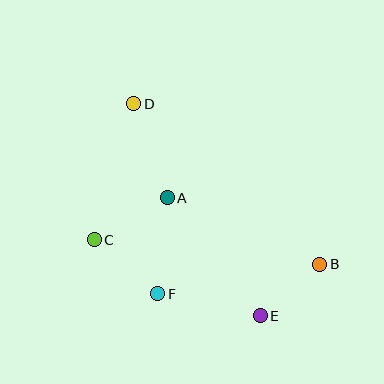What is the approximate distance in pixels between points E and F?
The distance between E and F is approximately 105 pixels.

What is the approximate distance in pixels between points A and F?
The distance between A and F is approximately 96 pixels.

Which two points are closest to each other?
Points B and E are closest to each other.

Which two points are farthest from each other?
Points D and E are farthest from each other.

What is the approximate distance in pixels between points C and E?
The distance between C and E is approximately 183 pixels.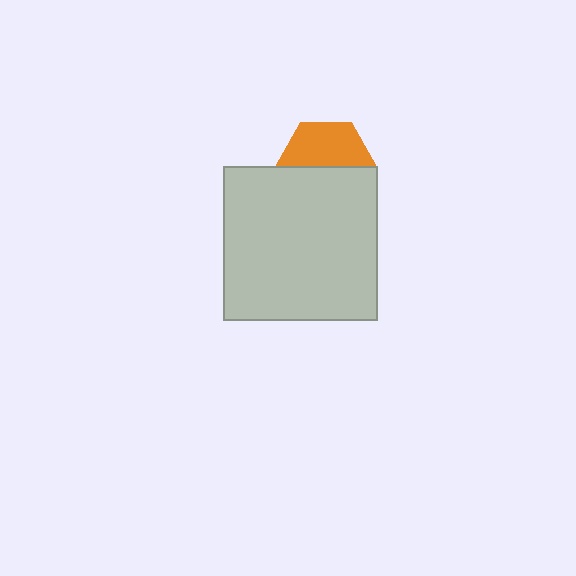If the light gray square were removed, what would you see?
You would see the complete orange hexagon.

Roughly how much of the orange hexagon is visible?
About half of it is visible (roughly 49%).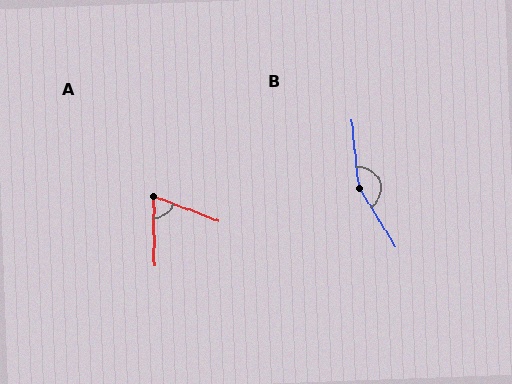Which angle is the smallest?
A, at approximately 68 degrees.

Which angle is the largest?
B, at approximately 154 degrees.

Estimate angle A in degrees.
Approximately 68 degrees.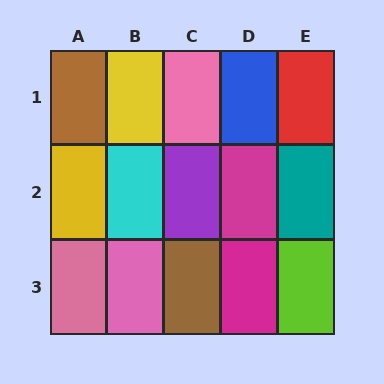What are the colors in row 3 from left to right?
Pink, pink, brown, magenta, lime.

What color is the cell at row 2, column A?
Yellow.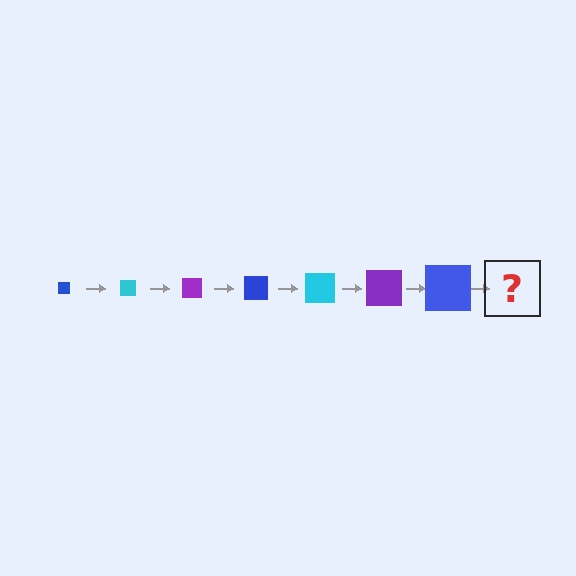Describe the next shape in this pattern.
It should be a cyan square, larger than the previous one.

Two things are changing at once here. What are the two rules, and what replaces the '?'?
The two rules are that the square grows larger each step and the color cycles through blue, cyan, and purple. The '?' should be a cyan square, larger than the previous one.